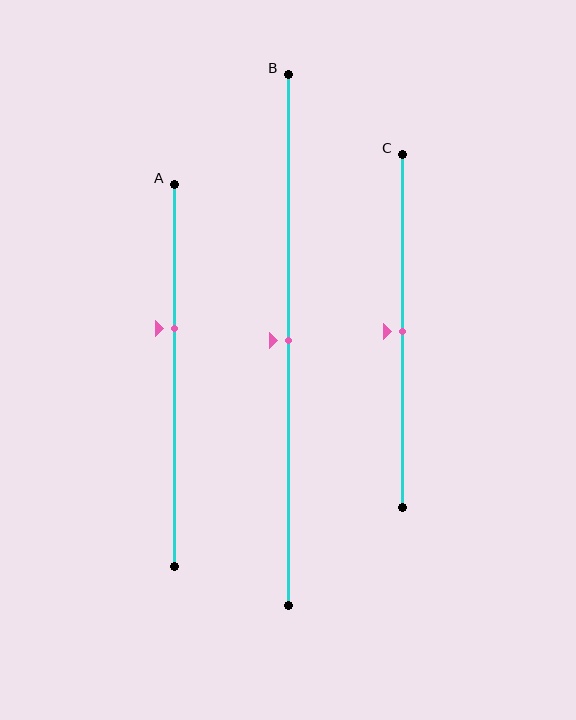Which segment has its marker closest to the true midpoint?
Segment B has its marker closest to the true midpoint.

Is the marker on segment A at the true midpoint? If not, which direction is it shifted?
No, the marker on segment A is shifted upward by about 12% of the segment length.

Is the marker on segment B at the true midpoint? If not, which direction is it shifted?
Yes, the marker on segment B is at the true midpoint.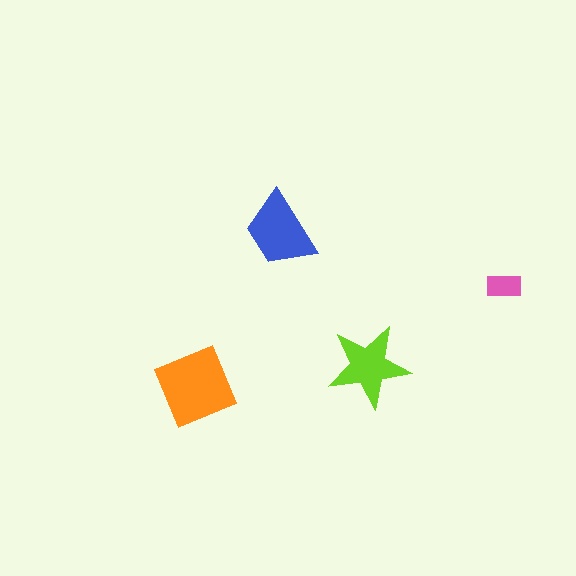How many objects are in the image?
There are 4 objects in the image.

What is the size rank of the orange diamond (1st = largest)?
1st.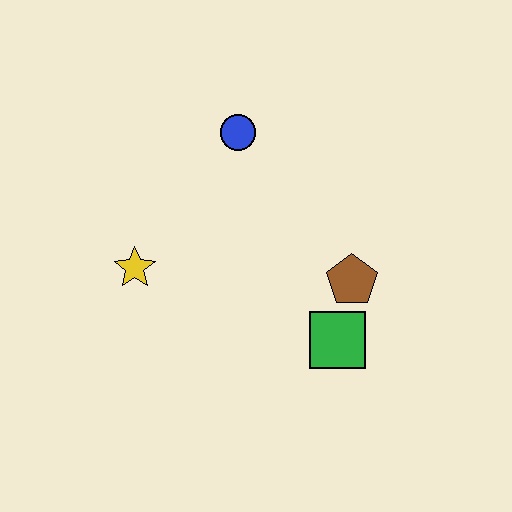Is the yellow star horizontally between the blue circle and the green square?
No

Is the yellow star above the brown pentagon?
Yes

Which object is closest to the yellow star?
The blue circle is closest to the yellow star.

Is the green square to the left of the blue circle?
No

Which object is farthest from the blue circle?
The green square is farthest from the blue circle.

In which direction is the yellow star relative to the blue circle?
The yellow star is below the blue circle.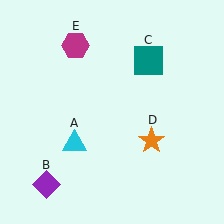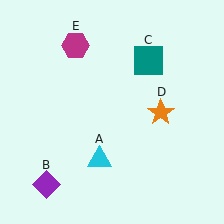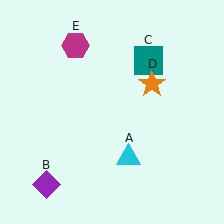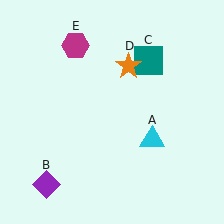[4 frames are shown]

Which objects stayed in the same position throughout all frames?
Purple diamond (object B) and teal square (object C) and magenta hexagon (object E) remained stationary.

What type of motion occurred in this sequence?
The cyan triangle (object A), orange star (object D) rotated counterclockwise around the center of the scene.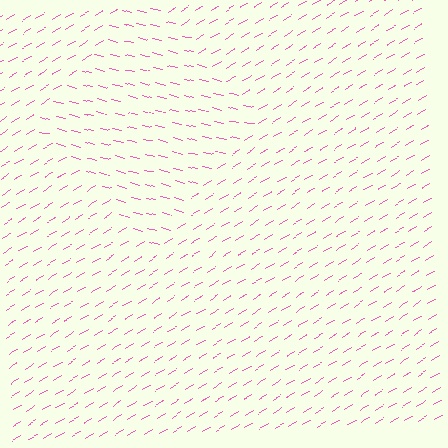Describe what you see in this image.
The image is filled with small pink line segments. A diamond region in the image has lines oriented differently from the surrounding lines, creating a visible texture boundary.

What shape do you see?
I see a diamond.